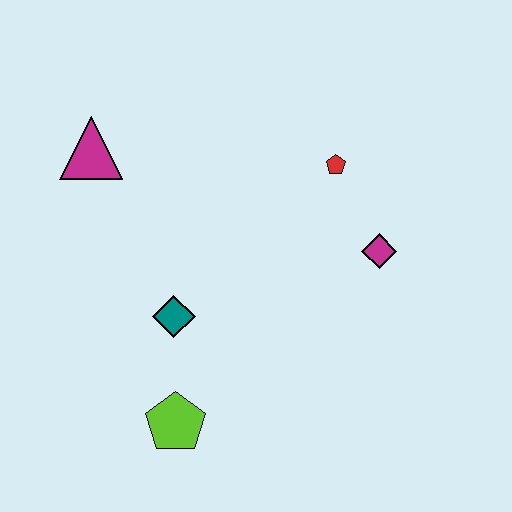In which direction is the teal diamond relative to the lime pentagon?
The teal diamond is above the lime pentagon.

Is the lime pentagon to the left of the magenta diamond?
Yes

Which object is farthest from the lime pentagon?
The red pentagon is farthest from the lime pentagon.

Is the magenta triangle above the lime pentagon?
Yes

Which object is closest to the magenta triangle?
The teal diamond is closest to the magenta triangle.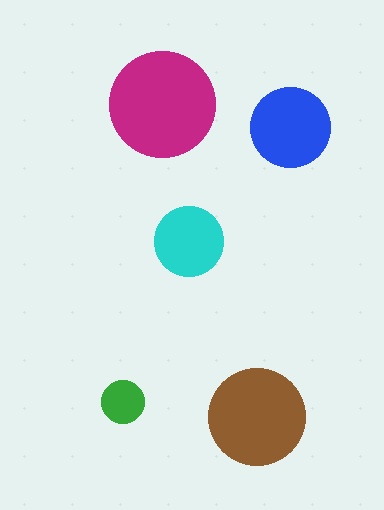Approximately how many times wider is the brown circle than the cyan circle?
About 1.5 times wider.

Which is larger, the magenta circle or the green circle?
The magenta one.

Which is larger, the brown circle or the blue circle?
The brown one.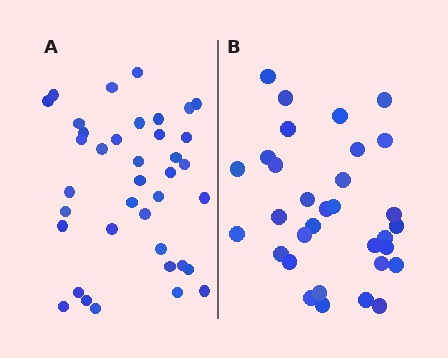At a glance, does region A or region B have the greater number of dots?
Region A (the left region) has more dots.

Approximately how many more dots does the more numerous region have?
Region A has about 6 more dots than region B.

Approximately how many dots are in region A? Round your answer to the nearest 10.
About 40 dots. (The exact count is 38, which rounds to 40.)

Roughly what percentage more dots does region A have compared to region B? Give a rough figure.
About 20% more.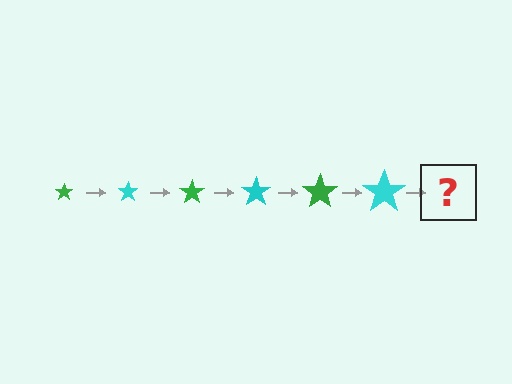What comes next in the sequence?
The next element should be a green star, larger than the previous one.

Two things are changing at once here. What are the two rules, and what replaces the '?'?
The two rules are that the star grows larger each step and the color cycles through green and cyan. The '?' should be a green star, larger than the previous one.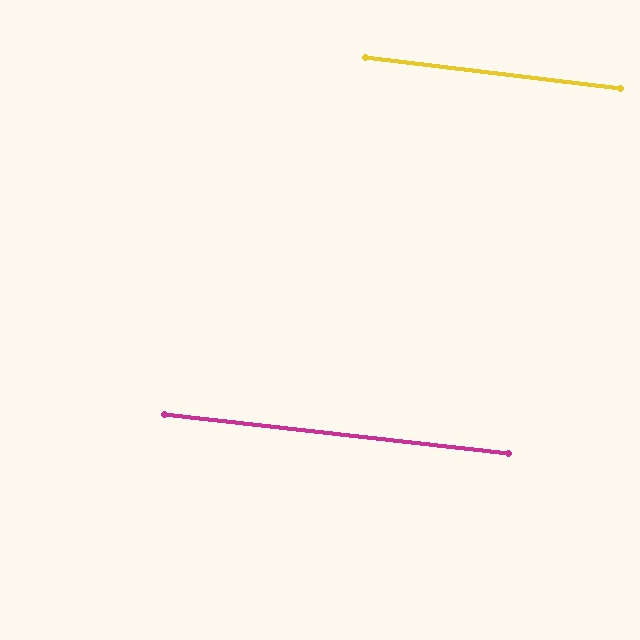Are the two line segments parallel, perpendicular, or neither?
Parallel — their directions differ by only 0.4°.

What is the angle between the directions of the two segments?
Approximately 0 degrees.